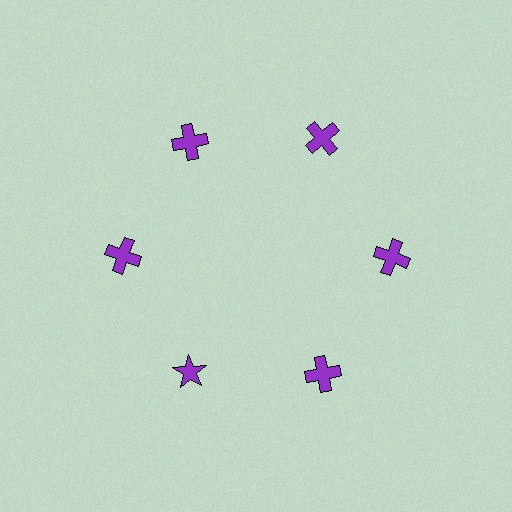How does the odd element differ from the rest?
It has a different shape: star instead of cross.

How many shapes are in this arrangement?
There are 6 shapes arranged in a ring pattern.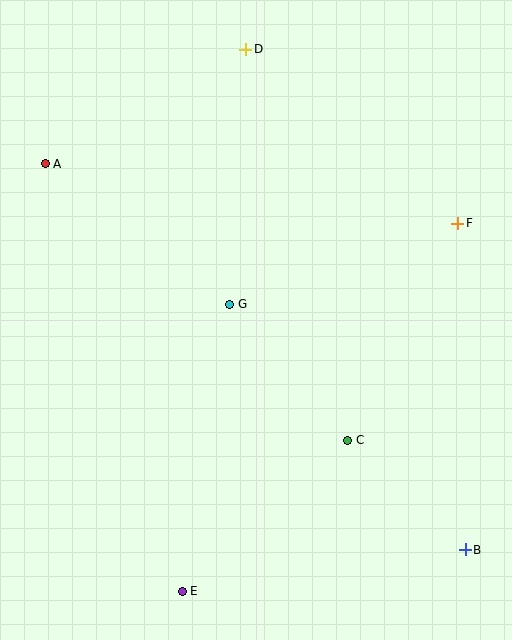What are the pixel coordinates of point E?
Point E is at (182, 591).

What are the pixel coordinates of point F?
Point F is at (458, 223).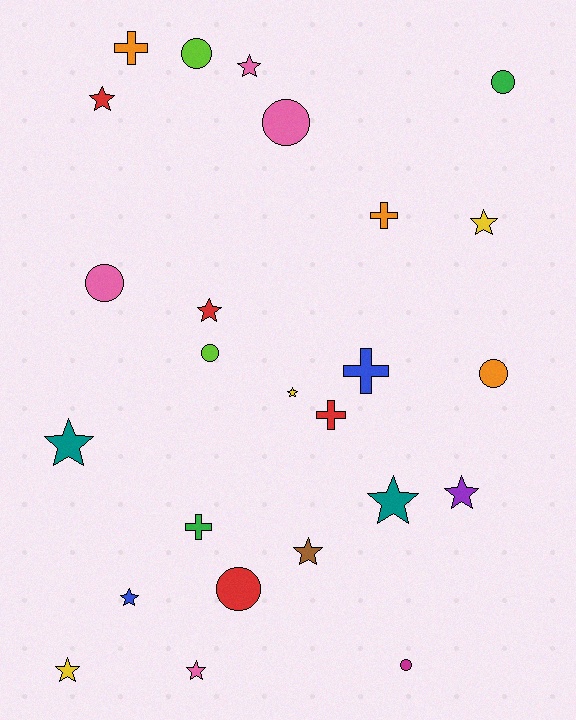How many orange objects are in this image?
There are 3 orange objects.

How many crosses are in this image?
There are 5 crosses.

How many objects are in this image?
There are 25 objects.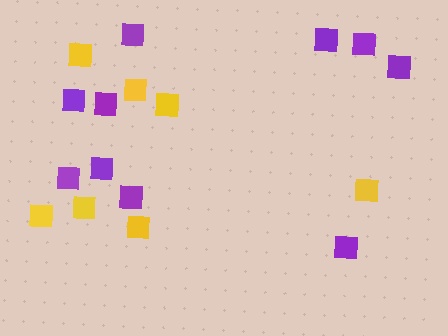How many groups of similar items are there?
There are 2 groups: one group of purple squares (10) and one group of yellow squares (7).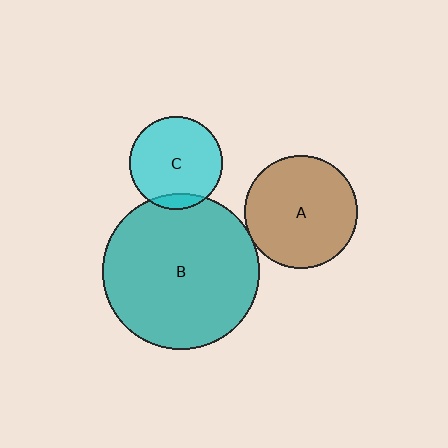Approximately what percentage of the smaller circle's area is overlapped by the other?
Approximately 10%.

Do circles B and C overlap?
Yes.